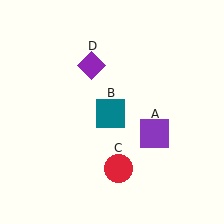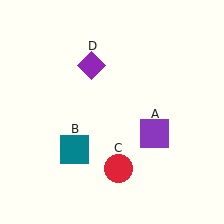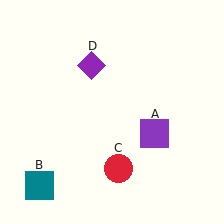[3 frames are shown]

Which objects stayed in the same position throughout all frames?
Purple square (object A) and red circle (object C) and purple diamond (object D) remained stationary.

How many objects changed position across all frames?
1 object changed position: teal square (object B).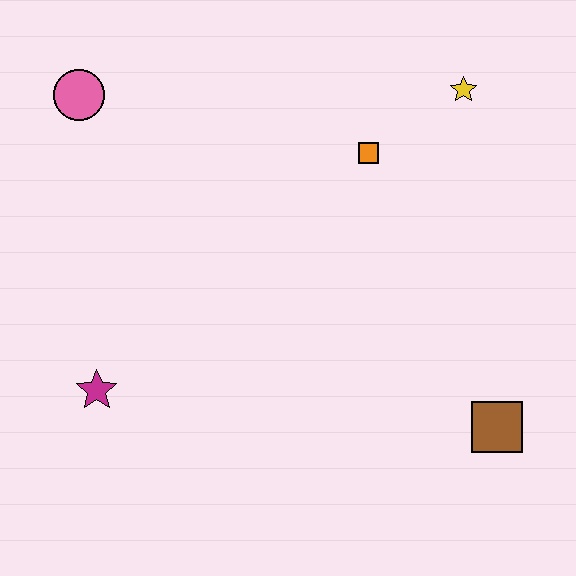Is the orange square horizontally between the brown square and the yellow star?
No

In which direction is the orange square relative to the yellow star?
The orange square is to the left of the yellow star.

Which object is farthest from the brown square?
The pink circle is farthest from the brown square.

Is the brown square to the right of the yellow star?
Yes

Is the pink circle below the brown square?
No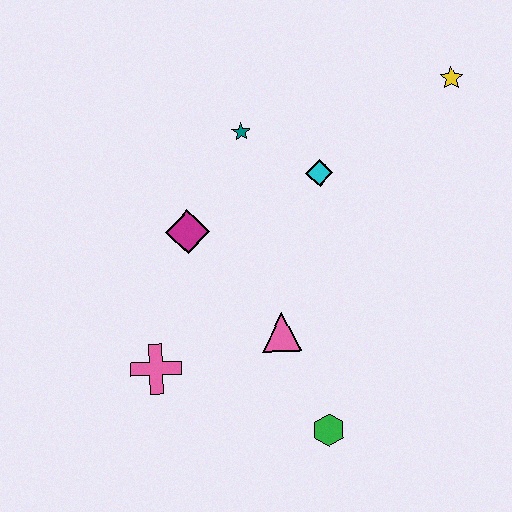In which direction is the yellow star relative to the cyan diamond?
The yellow star is to the right of the cyan diamond.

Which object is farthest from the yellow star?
The pink cross is farthest from the yellow star.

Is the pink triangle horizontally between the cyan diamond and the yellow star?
No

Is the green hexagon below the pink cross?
Yes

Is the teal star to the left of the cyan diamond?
Yes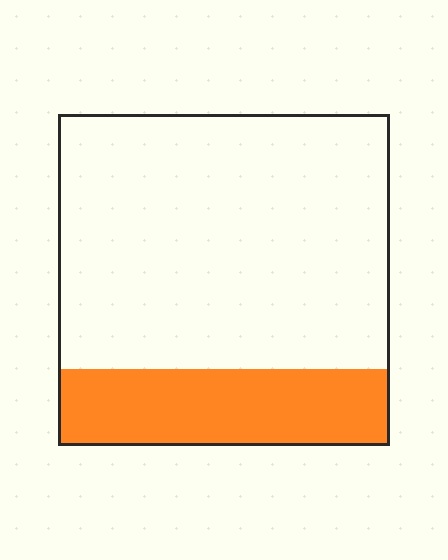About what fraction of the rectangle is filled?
About one quarter (1/4).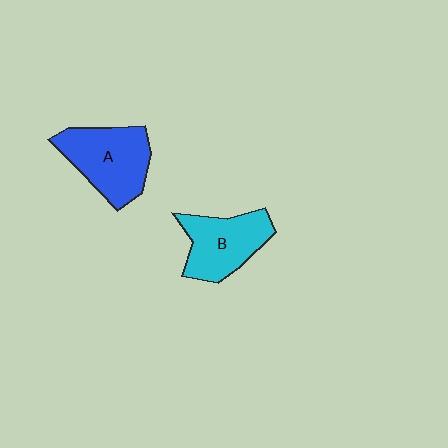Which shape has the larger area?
Shape A (blue).